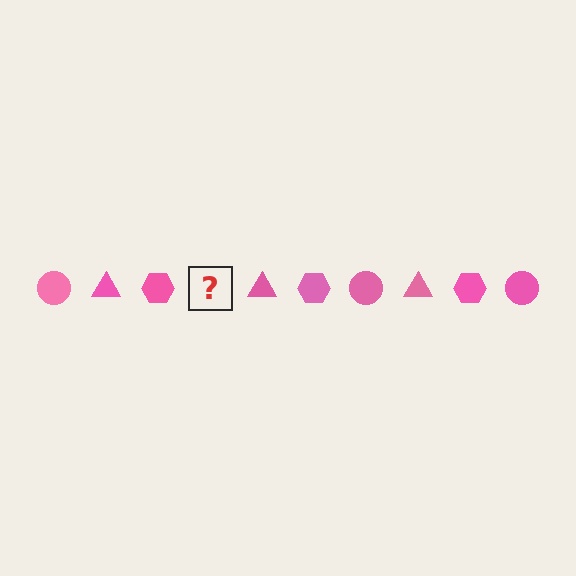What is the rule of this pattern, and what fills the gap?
The rule is that the pattern cycles through circle, triangle, hexagon shapes in pink. The gap should be filled with a pink circle.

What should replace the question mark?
The question mark should be replaced with a pink circle.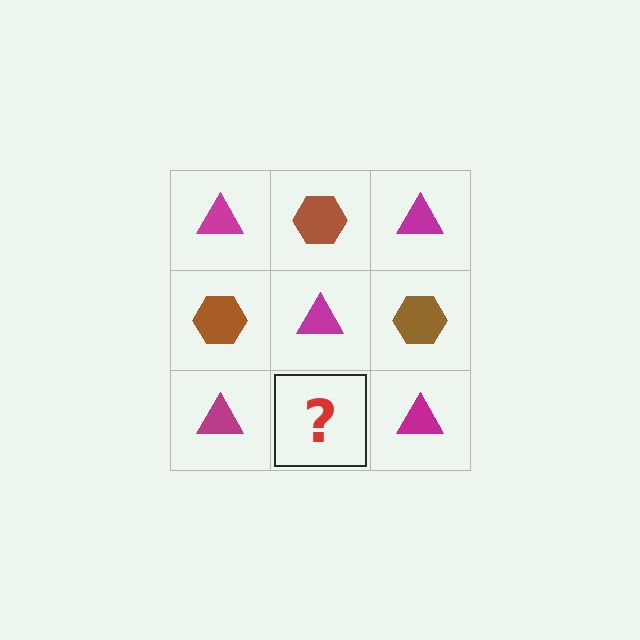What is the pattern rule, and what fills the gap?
The rule is that it alternates magenta triangle and brown hexagon in a checkerboard pattern. The gap should be filled with a brown hexagon.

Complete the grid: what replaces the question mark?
The question mark should be replaced with a brown hexagon.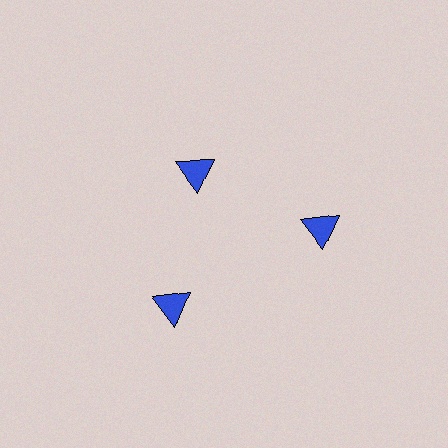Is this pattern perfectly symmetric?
No. The 3 blue triangles are arranged in a ring, but one element near the 11 o'clock position is pulled inward toward the center, breaking the 3-fold rotational symmetry.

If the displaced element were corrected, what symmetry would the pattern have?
It would have 3-fold rotational symmetry — the pattern would map onto itself every 120 degrees.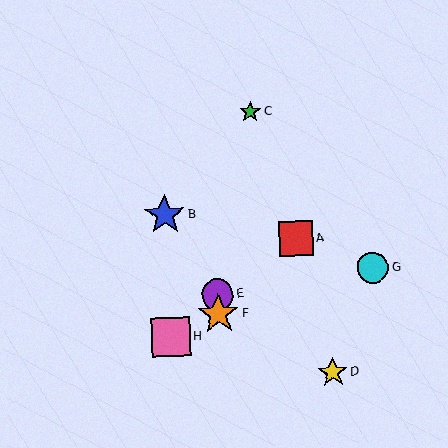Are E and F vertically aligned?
Yes, both are at x≈218.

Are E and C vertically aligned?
No, E is at x≈218 and C is at x≈250.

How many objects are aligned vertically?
2 objects (E, F) are aligned vertically.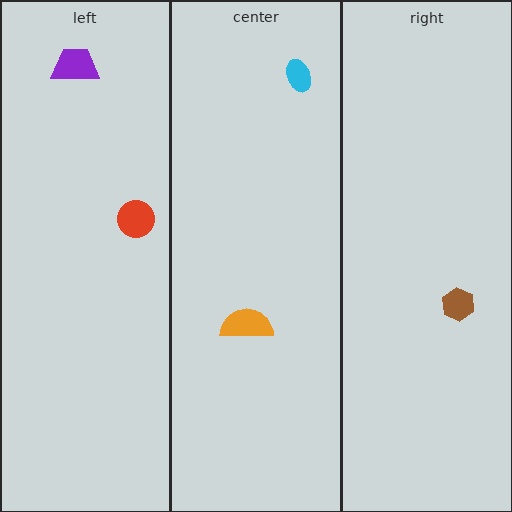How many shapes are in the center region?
2.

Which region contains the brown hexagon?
The right region.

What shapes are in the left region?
The purple trapezoid, the red circle.